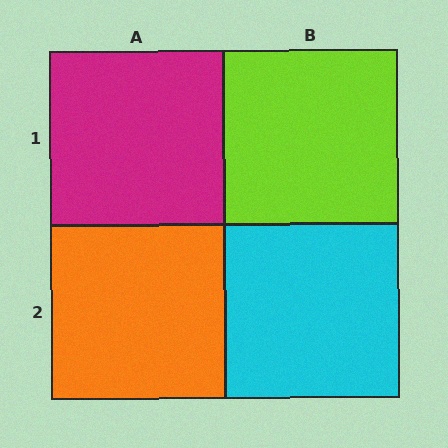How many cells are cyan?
1 cell is cyan.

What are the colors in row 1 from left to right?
Magenta, lime.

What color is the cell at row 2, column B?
Cyan.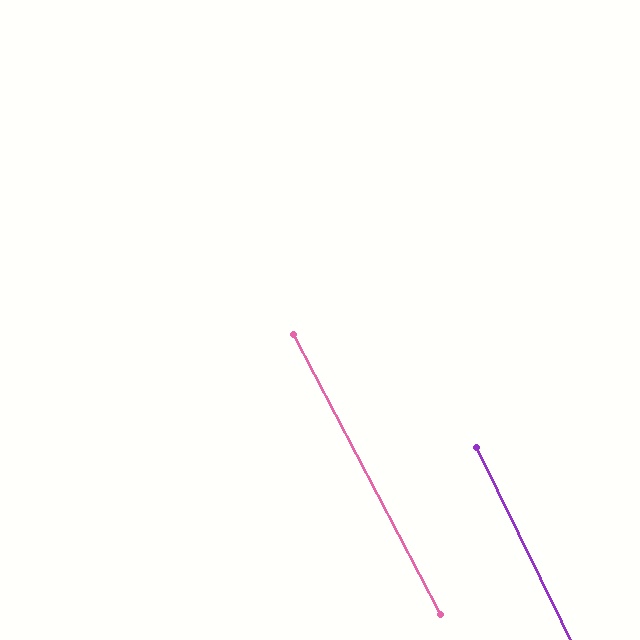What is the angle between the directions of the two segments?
Approximately 2 degrees.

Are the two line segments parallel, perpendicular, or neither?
Parallel — their directions differ by only 1.5°.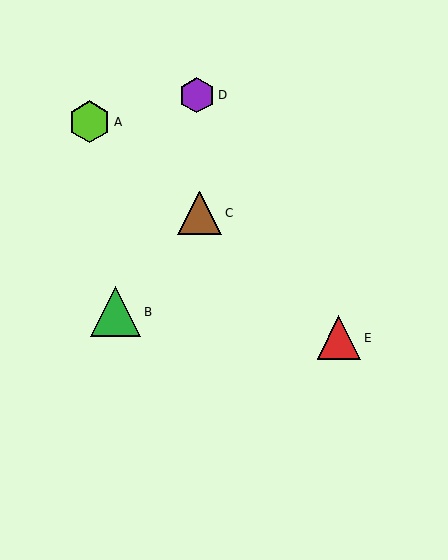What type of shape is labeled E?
Shape E is a red triangle.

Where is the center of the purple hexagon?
The center of the purple hexagon is at (197, 95).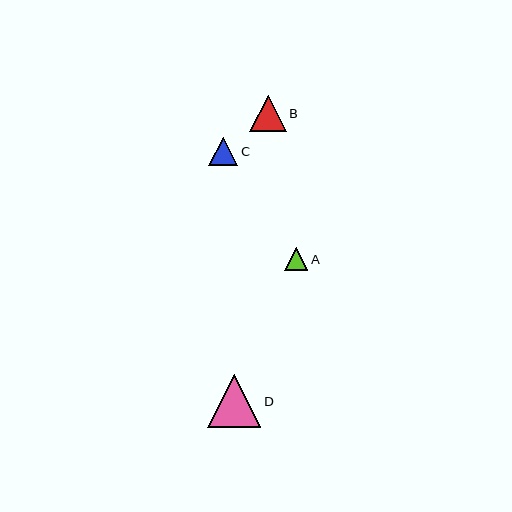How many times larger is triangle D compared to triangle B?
Triangle D is approximately 1.5 times the size of triangle B.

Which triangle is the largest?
Triangle D is the largest with a size of approximately 54 pixels.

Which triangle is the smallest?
Triangle A is the smallest with a size of approximately 23 pixels.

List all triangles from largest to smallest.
From largest to smallest: D, B, C, A.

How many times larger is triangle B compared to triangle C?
Triangle B is approximately 1.3 times the size of triangle C.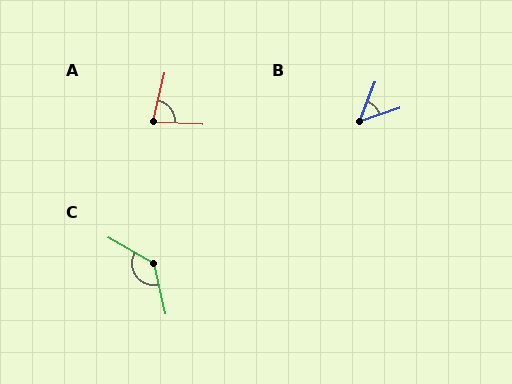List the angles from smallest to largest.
B (49°), A (80°), C (133°).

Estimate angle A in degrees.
Approximately 80 degrees.